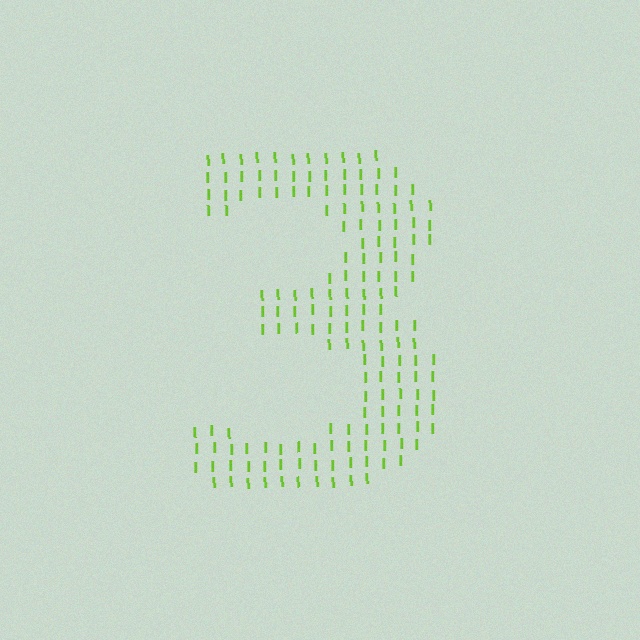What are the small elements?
The small elements are letter I's.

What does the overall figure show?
The overall figure shows the digit 3.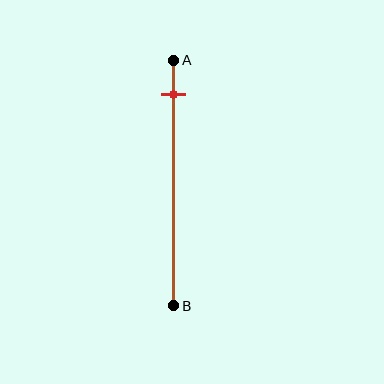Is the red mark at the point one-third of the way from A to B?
No, the mark is at about 15% from A, not at the 33% one-third point.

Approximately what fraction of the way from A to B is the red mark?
The red mark is approximately 15% of the way from A to B.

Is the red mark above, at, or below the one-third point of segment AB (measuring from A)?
The red mark is above the one-third point of segment AB.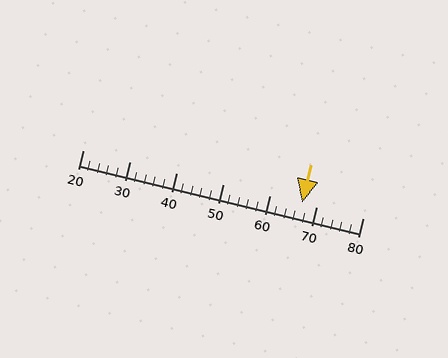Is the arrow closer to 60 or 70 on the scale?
The arrow is closer to 70.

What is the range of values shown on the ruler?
The ruler shows values from 20 to 80.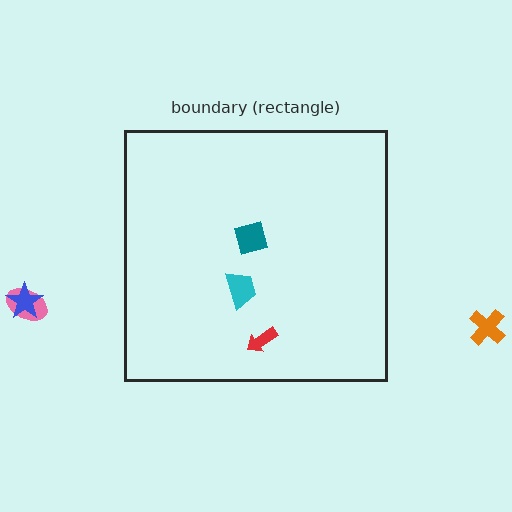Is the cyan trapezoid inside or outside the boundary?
Inside.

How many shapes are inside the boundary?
3 inside, 3 outside.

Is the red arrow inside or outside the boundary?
Inside.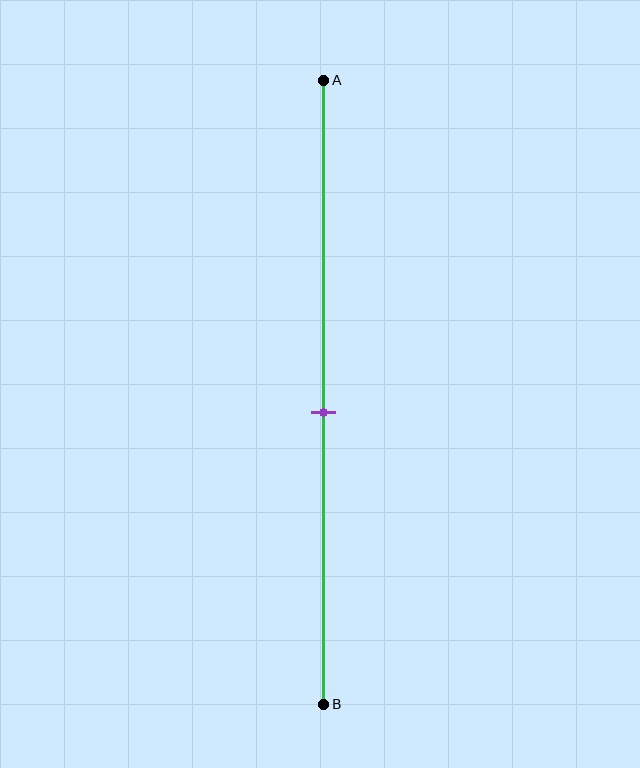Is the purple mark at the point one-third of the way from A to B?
No, the mark is at about 55% from A, not at the 33% one-third point.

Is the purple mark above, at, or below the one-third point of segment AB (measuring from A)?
The purple mark is below the one-third point of segment AB.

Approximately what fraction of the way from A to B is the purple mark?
The purple mark is approximately 55% of the way from A to B.